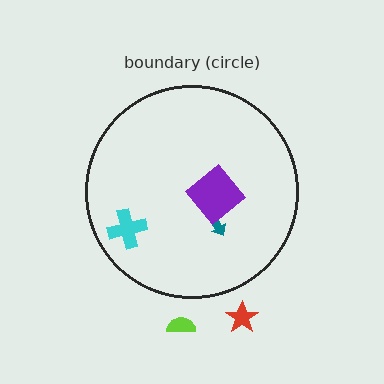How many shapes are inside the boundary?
3 inside, 2 outside.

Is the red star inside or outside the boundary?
Outside.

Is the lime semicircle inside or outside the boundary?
Outside.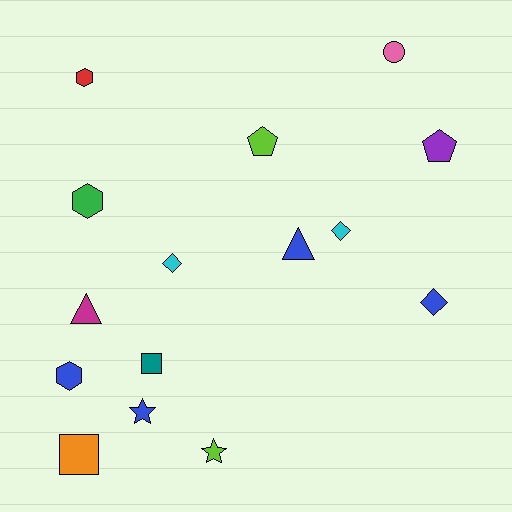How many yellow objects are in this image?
There are no yellow objects.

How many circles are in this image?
There is 1 circle.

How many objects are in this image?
There are 15 objects.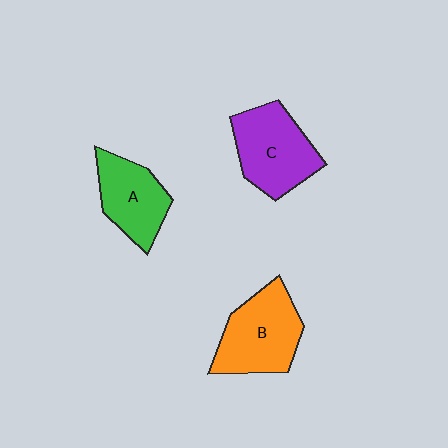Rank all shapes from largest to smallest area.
From largest to smallest: B (orange), C (purple), A (green).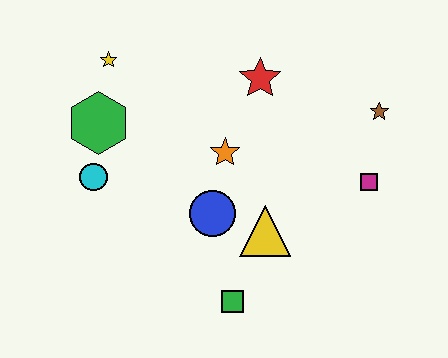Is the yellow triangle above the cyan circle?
No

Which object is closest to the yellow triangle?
The blue circle is closest to the yellow triangle.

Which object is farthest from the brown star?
The cyan circle is farthest from the brown star.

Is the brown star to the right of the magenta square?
Yes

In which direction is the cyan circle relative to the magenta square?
The cyan circle is to the left of the magenta square.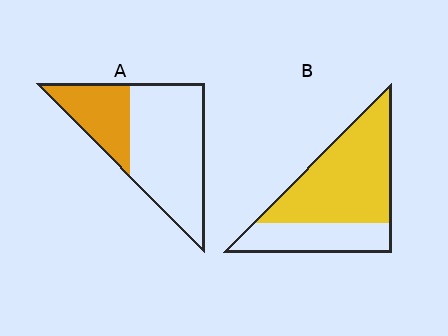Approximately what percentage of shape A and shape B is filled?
A is approximately 30% and B is approximately 70%.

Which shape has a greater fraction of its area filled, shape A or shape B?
Shape B.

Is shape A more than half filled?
No.